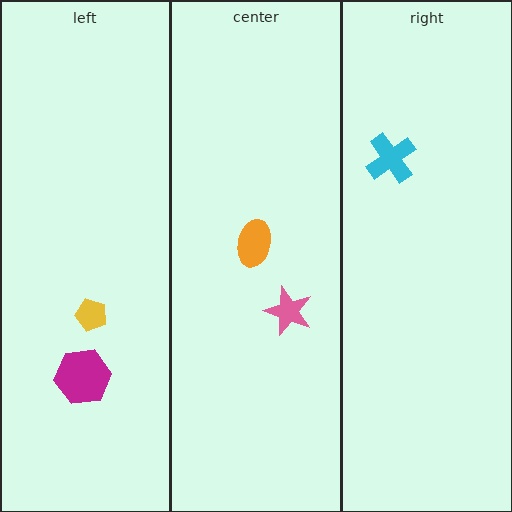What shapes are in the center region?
The pink star, the orange ellipse.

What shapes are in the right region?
The cyan cross.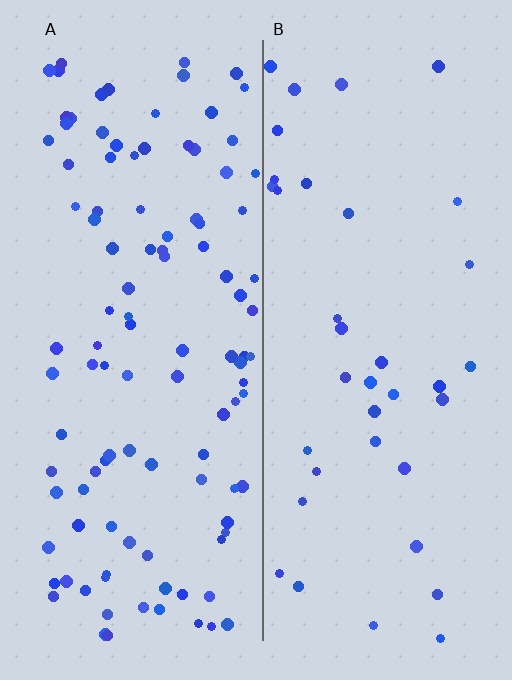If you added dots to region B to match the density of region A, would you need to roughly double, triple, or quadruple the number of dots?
Approximately triple.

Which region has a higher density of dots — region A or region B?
A (the left).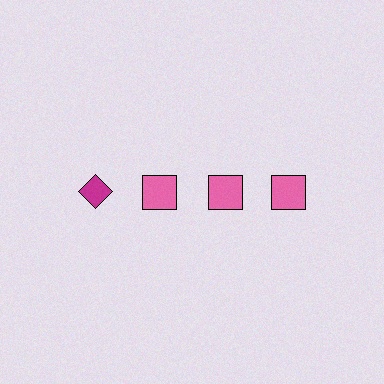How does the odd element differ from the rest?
It differs in both color (magenta instead of pink) and shape (diamond instead of square).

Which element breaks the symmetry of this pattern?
The magenta diamond in the top row, leftmost column breaks the symmetry. All other shapes are pink squares.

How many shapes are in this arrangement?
There are 4 shapes arranged in a grid pattern.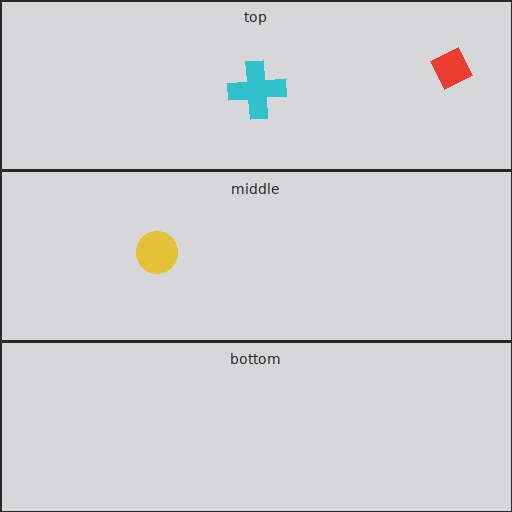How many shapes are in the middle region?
1.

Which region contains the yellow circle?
The middle region.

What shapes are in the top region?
The cyan cross, the red diamond.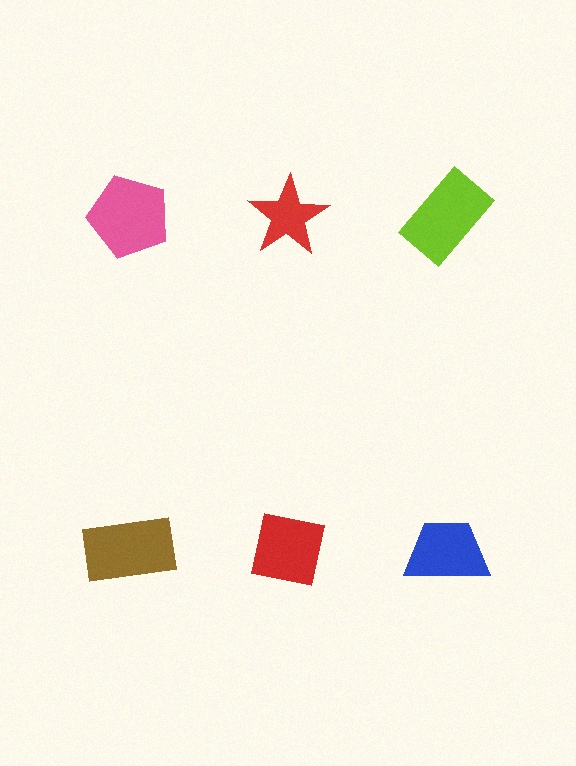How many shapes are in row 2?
3 shapes.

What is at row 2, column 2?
A red square.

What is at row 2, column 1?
A brown rectangle.